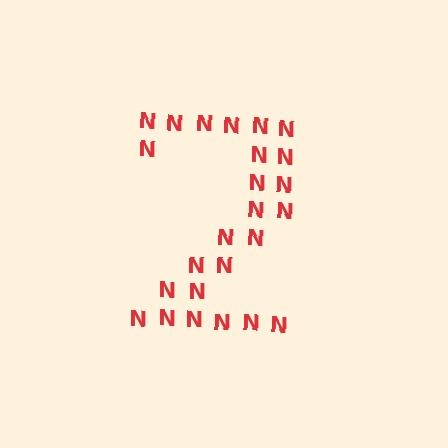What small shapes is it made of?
It is made of small letter N's.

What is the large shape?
The large shape is the digit 2.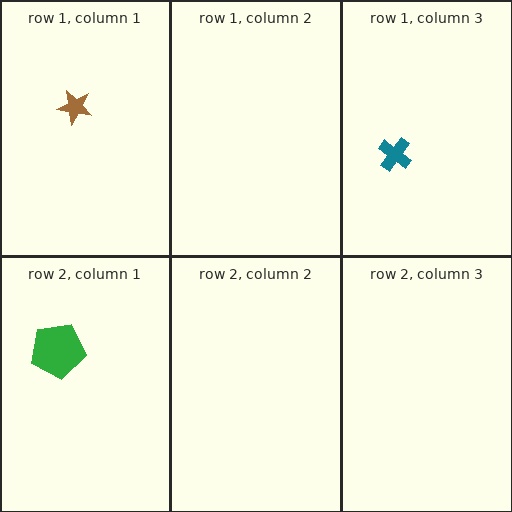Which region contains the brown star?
The row 1, column 1 region.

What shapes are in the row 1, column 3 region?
The teal cross.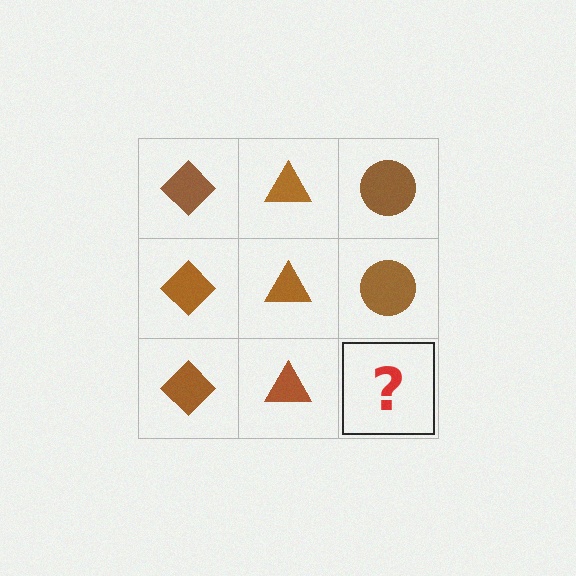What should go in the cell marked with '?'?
The missing cell should contain a brown circle.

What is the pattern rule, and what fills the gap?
The rule is that each column has a consistent shape. The gap should be filled with a brown circle.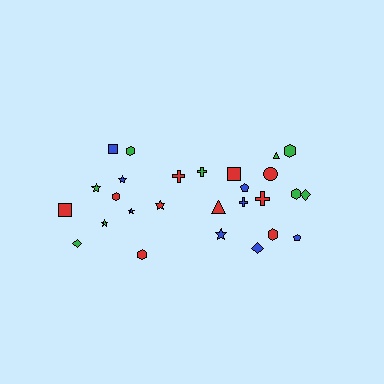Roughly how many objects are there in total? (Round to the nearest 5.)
Roughly 25 objects in total.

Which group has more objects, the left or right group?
The right group.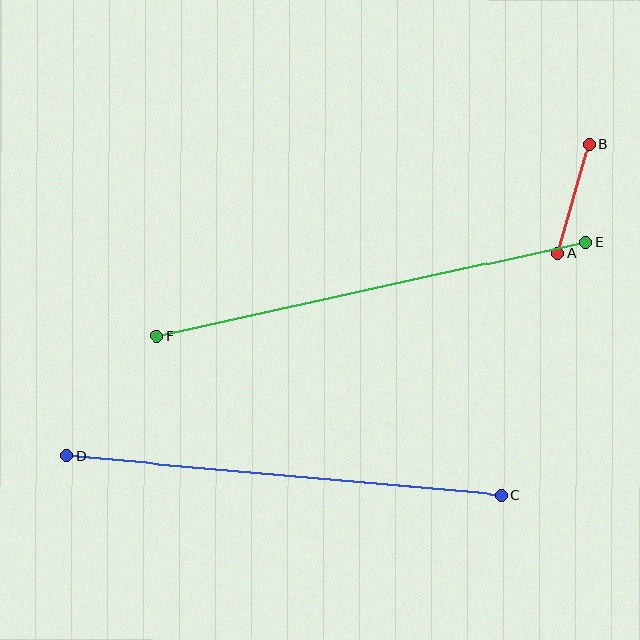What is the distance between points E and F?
The distance is approximately 440 pixels.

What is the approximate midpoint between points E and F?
The midpoint is at approximately (371, 289) pixels.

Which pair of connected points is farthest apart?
Points E and F are farthest apart.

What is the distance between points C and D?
The distance is approximately 437 pixels.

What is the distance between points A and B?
The distance is approximately 113 pixels.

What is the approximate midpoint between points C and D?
The midpoint is at approximately (284, 475) pixels.